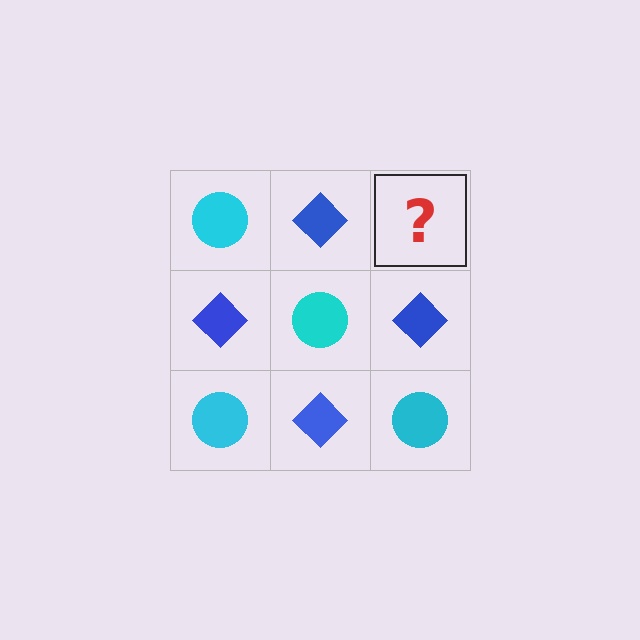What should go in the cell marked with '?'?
The missing cell should contain a cyan circle.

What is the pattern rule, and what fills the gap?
The rule is that it alternates cyan circle and blue diamond in a checkerboard pattern. The gap should be filled with a cyan circle.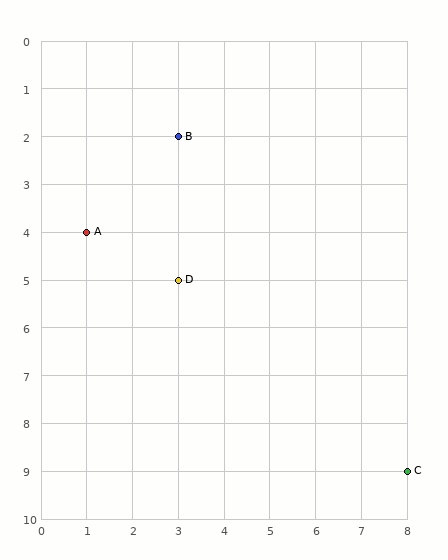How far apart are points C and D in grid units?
Points C and D are 5 columns and 4 rows apart (about 6.4 grid units diagonally).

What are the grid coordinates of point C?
Point C is at grid coordinates (8, 9).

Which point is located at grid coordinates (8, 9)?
Point C is at (8, 9).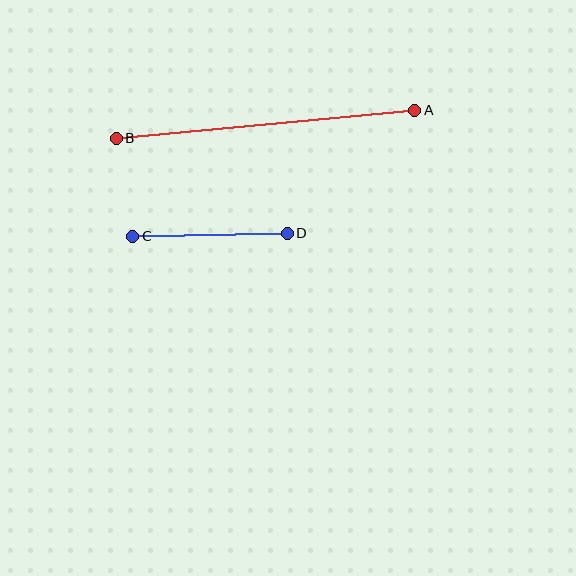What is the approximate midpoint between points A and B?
The midpoint is at approximately (265, 124) pixels.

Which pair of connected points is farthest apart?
Points A and B are farthest apart.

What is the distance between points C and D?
The distance is approximately 154 pixels.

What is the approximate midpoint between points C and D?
The midpoint is at approximately (210, 235) pixels.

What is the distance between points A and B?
The distance is approximately 300 pixels.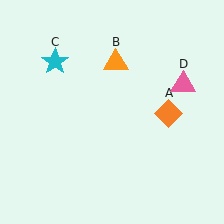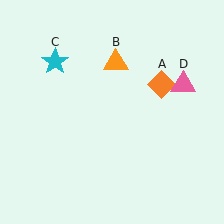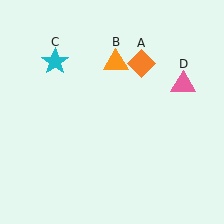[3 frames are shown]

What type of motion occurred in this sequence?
The orange diamond (object A) rotated counterclockwise around the center of the scene.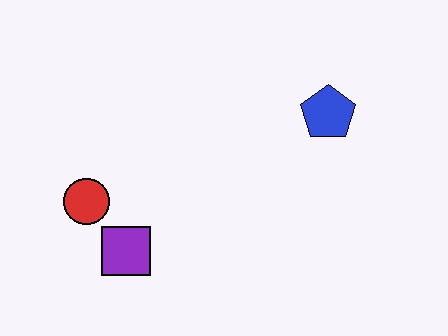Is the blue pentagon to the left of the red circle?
No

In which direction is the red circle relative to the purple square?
The red circle is above the purple square.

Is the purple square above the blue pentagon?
No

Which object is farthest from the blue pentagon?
The red circle is farthest from the blue pentagon.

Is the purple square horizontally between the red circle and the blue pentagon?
Yes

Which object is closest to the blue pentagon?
The purple square is closest to the blue pentagon.